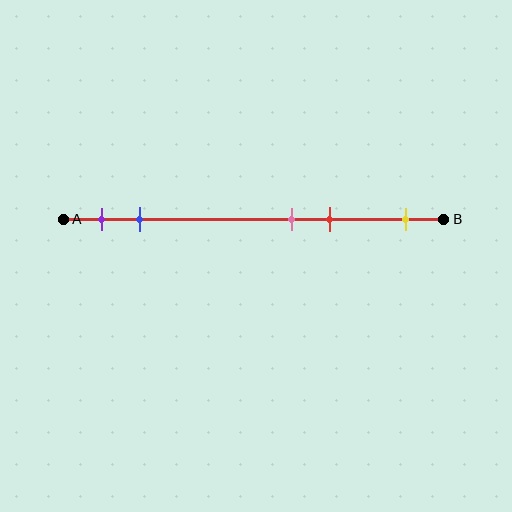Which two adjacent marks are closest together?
The pink and red marks are the closest adjacent pair.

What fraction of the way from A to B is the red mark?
The red mark is approximately 70% (0.7) of the way from A to B.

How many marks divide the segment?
There are 5 marks dividing the segment.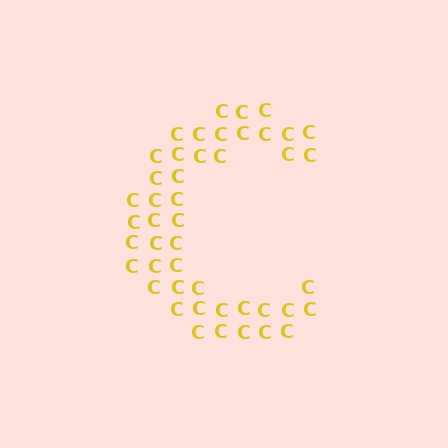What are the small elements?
The small elements are letter C's.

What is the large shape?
The large shape is the letter C.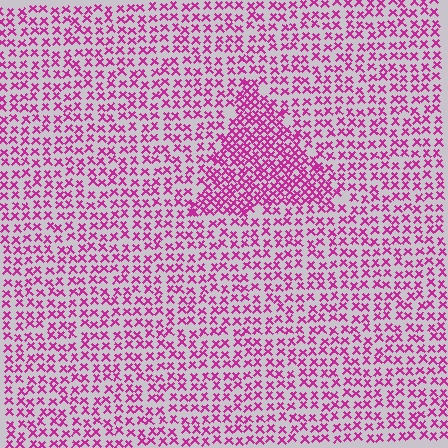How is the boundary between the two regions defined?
The boundary is defined by a change in element density (approximately 1.9x ratio). All elements are the same color, size, and shape.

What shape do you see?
I see a triangle.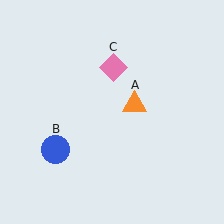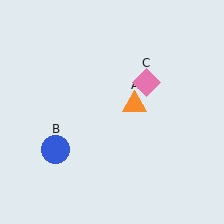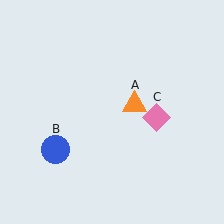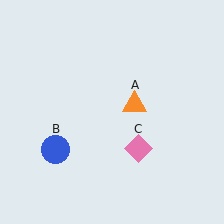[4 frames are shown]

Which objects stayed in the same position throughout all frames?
Orange triangle (object A) and blue circle (object B) remained stationary.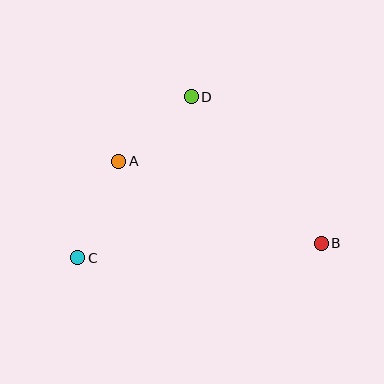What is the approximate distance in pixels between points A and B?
The distance between A and B is approximately 219 pixels.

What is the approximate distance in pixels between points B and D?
The distance between B and D is approximately 196 pixels.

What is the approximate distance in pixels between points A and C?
The distance between A and C is approximately 105 pixels.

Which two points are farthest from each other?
Points B and C are farthest from each other.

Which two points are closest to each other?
Points A and D are closest to each other.